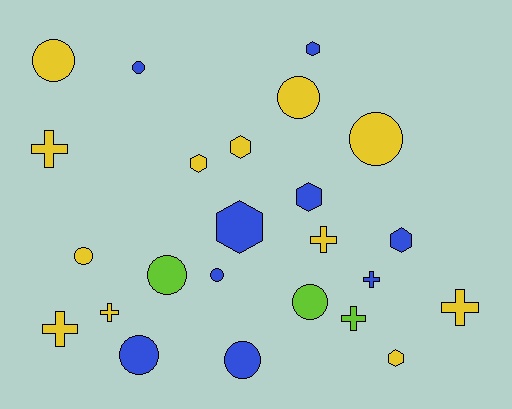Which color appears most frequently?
Yellow, with 12 objects.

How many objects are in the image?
There are 24 objects.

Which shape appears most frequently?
Circle, with 10 objects.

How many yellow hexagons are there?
There are 3 yellow hexagons.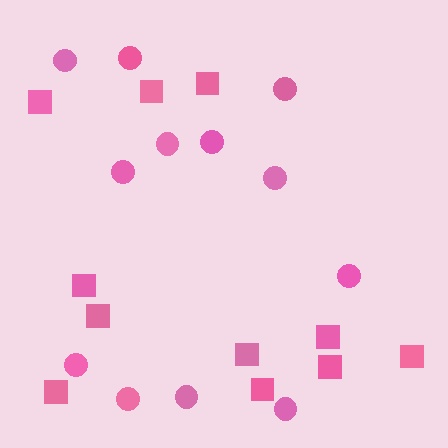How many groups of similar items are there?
There are 2 groups: one group of circles (12) and one group of squares (11).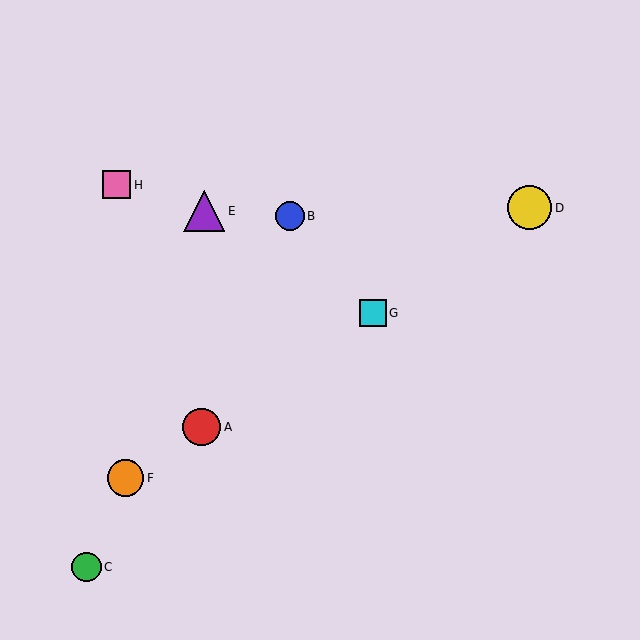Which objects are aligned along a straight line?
Objects A, D, F, G are aligned along a straight line.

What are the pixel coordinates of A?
Object A is at (202, 427).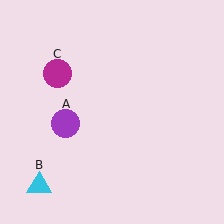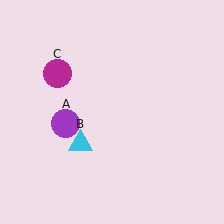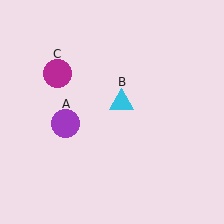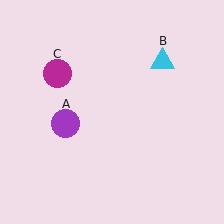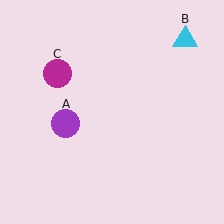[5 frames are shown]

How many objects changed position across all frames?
1 object changed position: cyan triangle (object B).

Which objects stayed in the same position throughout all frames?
Purple circle (object A) and magenta circle (object C) remained stationary.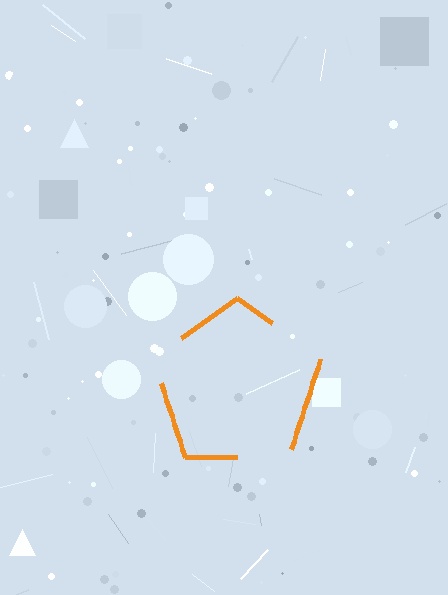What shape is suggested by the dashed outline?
The dashed outline suggests a pentagon.